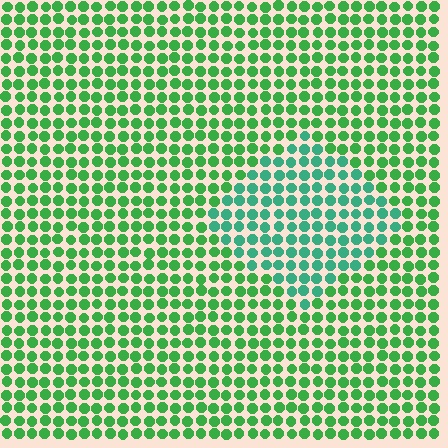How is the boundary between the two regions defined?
The boundary is defined purely by a slight shift in hue (about 32 degrees). Spacing, size, and orientation are identical on both sides.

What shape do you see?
I see a diamond.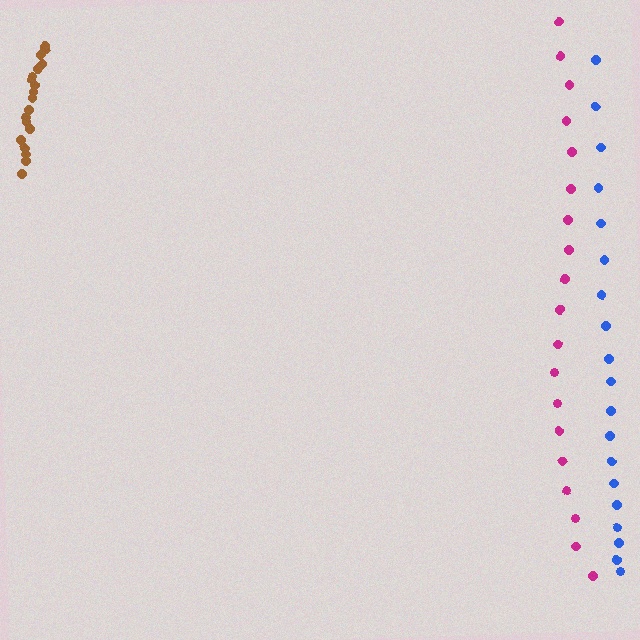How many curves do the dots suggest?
There are 3 distinct paths.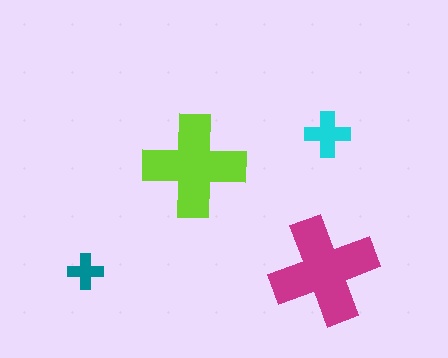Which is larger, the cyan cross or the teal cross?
The cyan one.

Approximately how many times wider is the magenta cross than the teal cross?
About 3 times wider.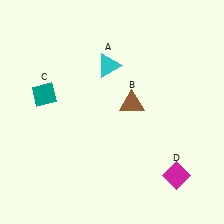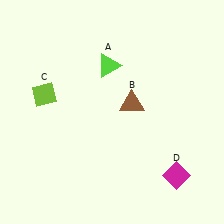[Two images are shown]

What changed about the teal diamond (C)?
In Image 1, C is teal. In Image 2, it changed to lime.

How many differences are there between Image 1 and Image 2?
There are 2 differences between the two images.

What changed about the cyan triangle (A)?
In Image 1, A is cyan. In Image 2, it changed to lime.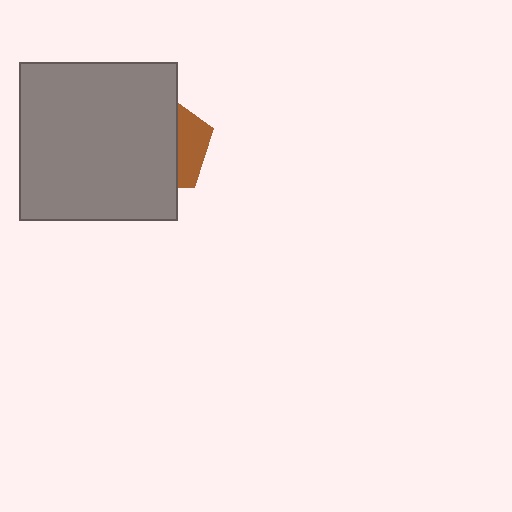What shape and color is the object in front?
The object in front is a gray square.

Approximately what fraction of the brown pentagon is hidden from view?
Roughly 69% of the brown pentagon is hidden behind the gray square.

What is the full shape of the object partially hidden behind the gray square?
The partially hidden object is a brown pentagon.